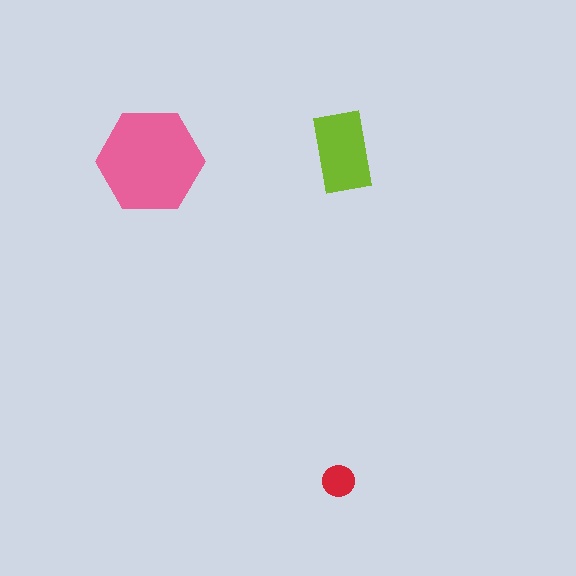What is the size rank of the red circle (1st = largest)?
3rd.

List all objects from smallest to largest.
The red circle, the lime rectangle, the pink hexagon.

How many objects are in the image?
There are 3 objects in the image.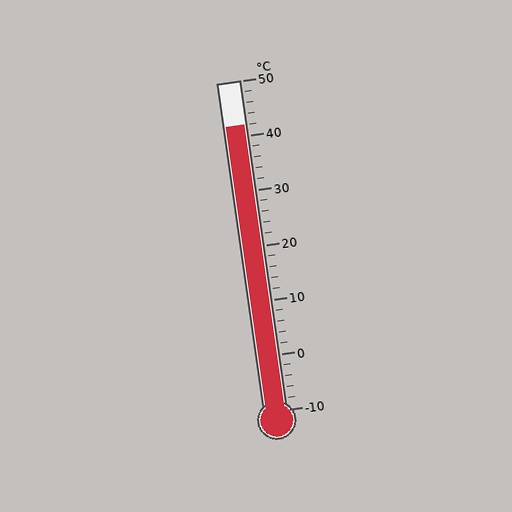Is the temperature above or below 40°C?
The temperature is above 40°C.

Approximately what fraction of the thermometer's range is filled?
The thermometer is filled to approximately 85% of its range.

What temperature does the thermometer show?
The thermometer shows approximately 42°C.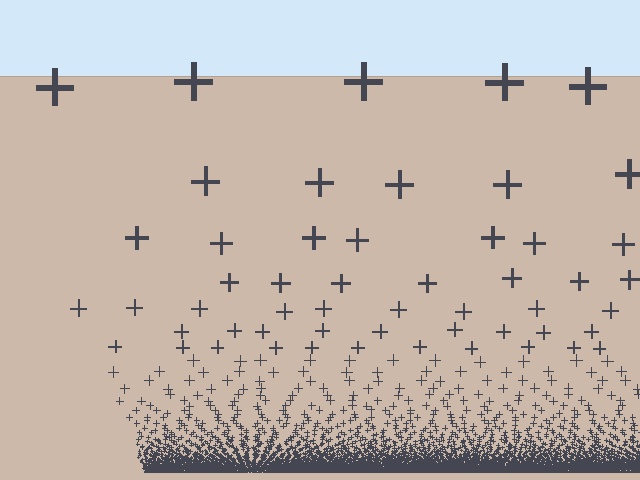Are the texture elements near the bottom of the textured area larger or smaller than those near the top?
Smaller. The gradient is inverted — elements near the bottom are smaller and denser.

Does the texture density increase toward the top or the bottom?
Density increases toward the bottom.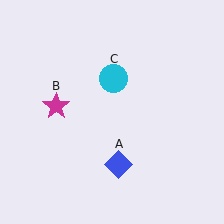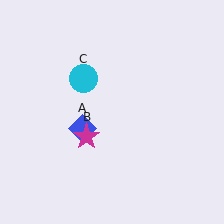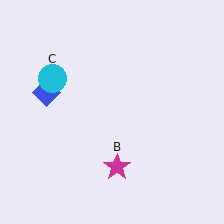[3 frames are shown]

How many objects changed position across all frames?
3 objects changed position: blue diamond (object A), magenta star (object B), cyan circle (object C).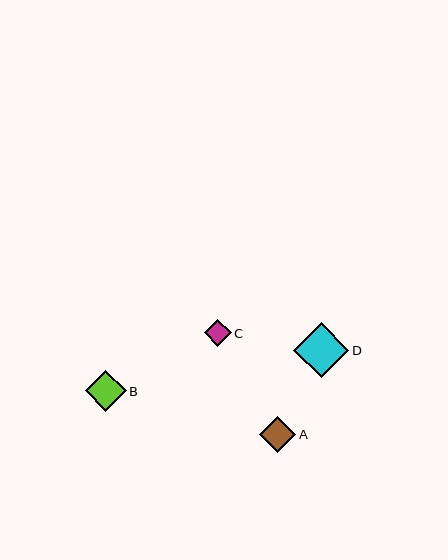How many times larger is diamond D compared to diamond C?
Diamond D is approximately 2.0 times the size of diamond C.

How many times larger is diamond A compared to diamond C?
Diamond A is approximately 1.3 times the size of diamond C.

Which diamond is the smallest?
Diamond C is the smallest with a size of approximately 27 pixels.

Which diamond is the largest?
Diamond D is the largest with a size of approximately 55 pixels.